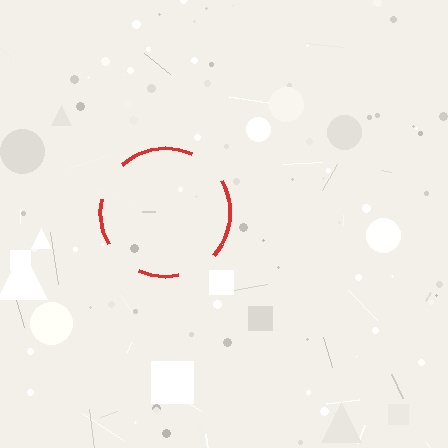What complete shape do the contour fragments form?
The contour fragments form a circle.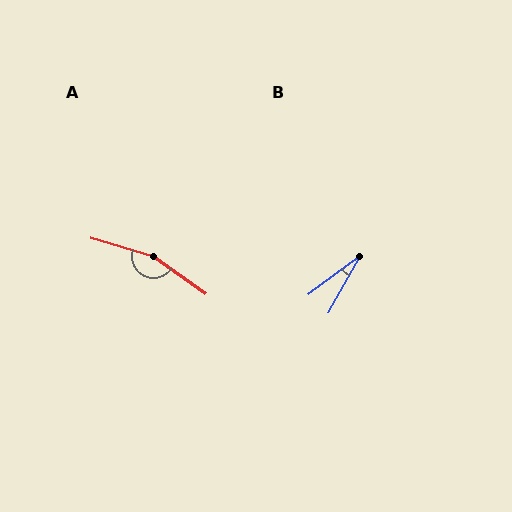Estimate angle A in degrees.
Approximately 161 degrees.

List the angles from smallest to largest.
B (24°), A (161°).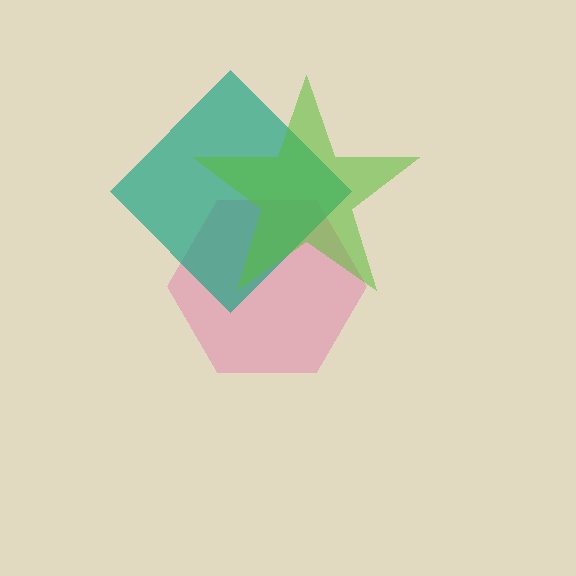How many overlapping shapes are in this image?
There are 3 overlapping shapes in the image.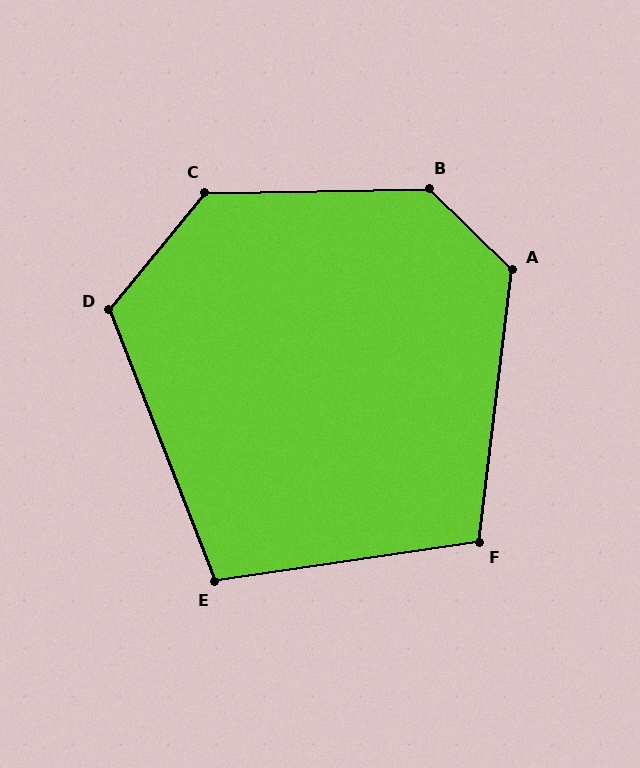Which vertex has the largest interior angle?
B, at approximately 135 degrees.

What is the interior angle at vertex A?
Approximately 127 degrees (obtuse).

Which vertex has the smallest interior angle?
E, at approximately 103 degrees.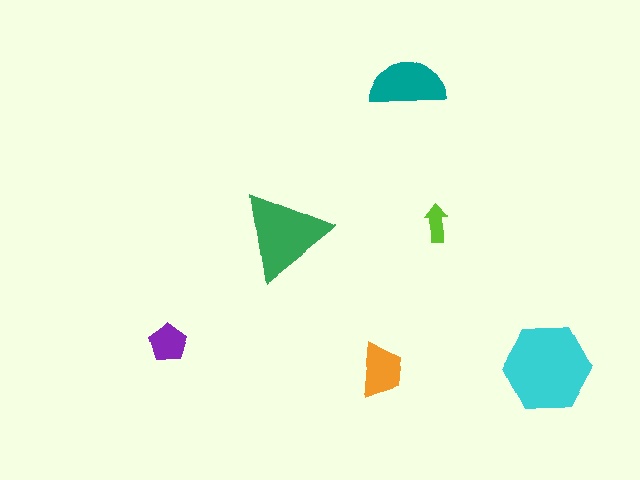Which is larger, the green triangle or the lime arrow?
The green triangle.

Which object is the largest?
The cyan hexagon.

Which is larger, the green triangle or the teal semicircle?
The green triangle.